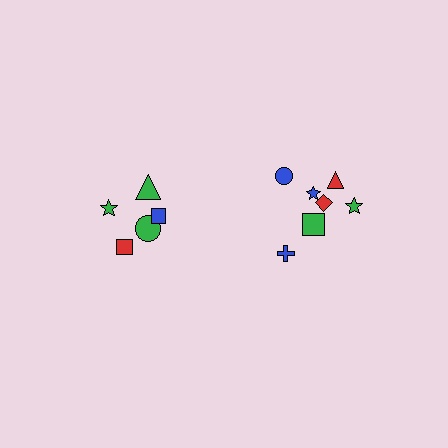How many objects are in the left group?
There are 5 objects.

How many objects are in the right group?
There are 7 objects.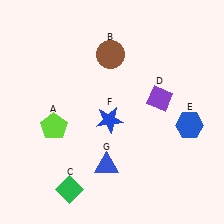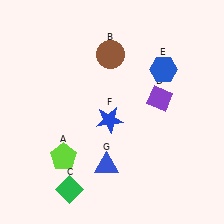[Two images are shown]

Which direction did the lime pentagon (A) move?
The lime pentagon (A) moved down.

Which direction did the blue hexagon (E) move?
The blue hexagon (E) moved up.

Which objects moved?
The objects that moved are: the lime pentagon (A), the blue hexagon (E).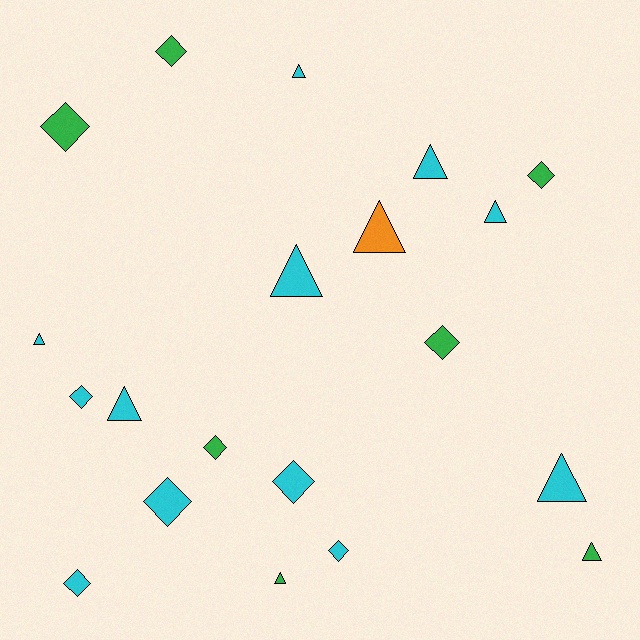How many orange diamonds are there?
There are no orange diamonds.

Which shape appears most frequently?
Diamond, with 10 objects.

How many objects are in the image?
There are 20 objects.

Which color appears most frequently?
Cyan, with 12 objects.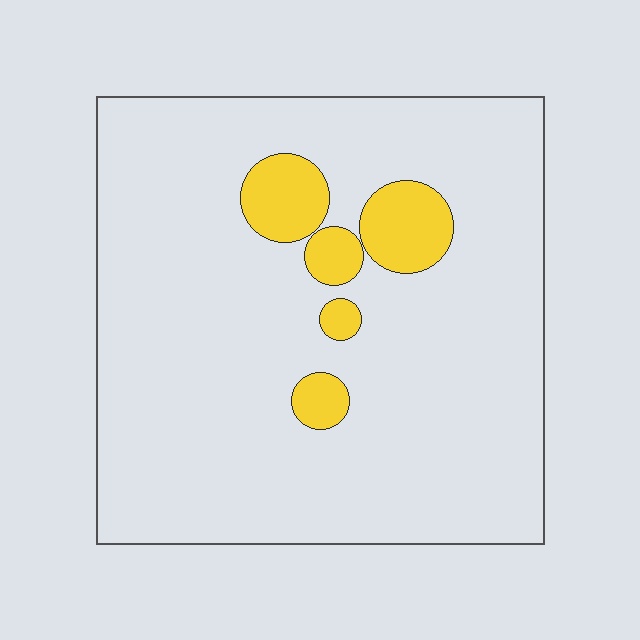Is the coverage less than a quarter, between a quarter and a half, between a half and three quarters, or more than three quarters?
Less than a quarter.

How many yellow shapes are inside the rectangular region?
5.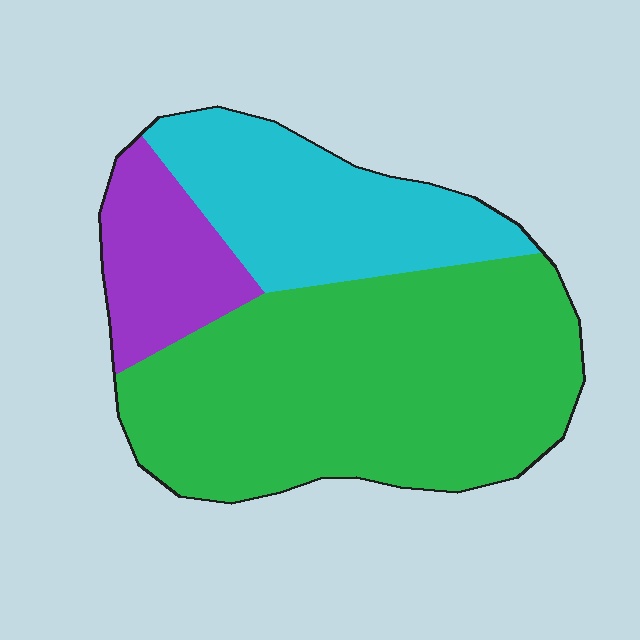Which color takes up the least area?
Purple, at roughly 15%.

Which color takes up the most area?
Green, at roughly 60%.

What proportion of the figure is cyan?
Cyan covers around 25% of the figure.